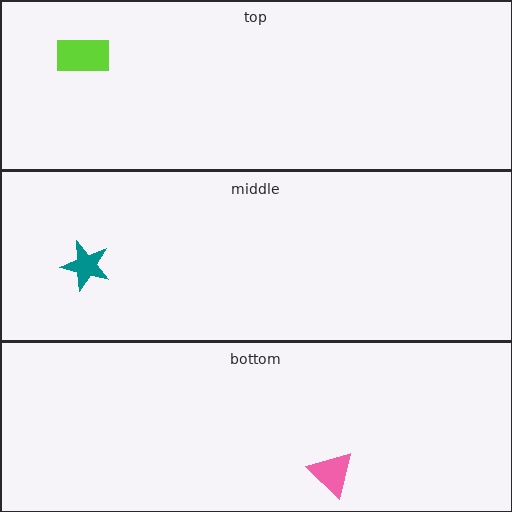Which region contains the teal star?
The middle region.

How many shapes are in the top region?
1.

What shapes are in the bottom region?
The pink triangle.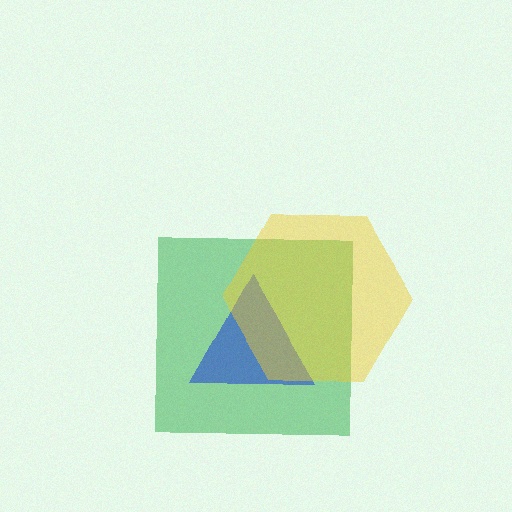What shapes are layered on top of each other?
The layered shapes are: a green square, a blue triangle, a yellow hexagon.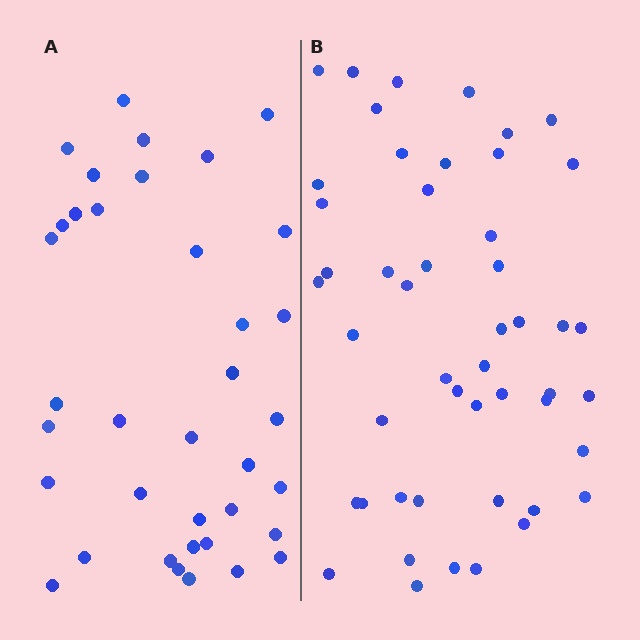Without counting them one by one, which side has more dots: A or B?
Region B (the right region) has more dots.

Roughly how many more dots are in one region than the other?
Region B has roughly 12 or so more dots than region A.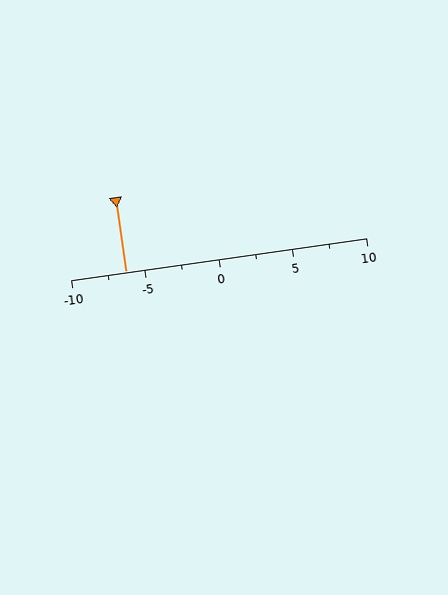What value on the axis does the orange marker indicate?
The marker indicates approximately -6.2.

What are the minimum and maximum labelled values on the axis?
The axis runs from -10 to 10.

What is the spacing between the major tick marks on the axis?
The major ticks are spaced 5 apart.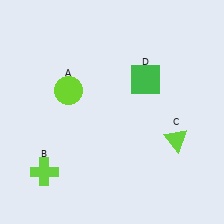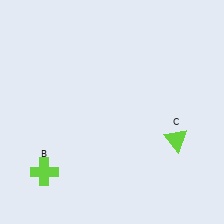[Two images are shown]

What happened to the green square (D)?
The green square (D) was removed in Image 2. It was in the top-right area of Image 1.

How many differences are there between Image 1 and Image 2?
There are 2 differences between the two images.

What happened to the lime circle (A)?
The lime circle (A) was removed in Image 2. It was in the top-left area of Image 1.